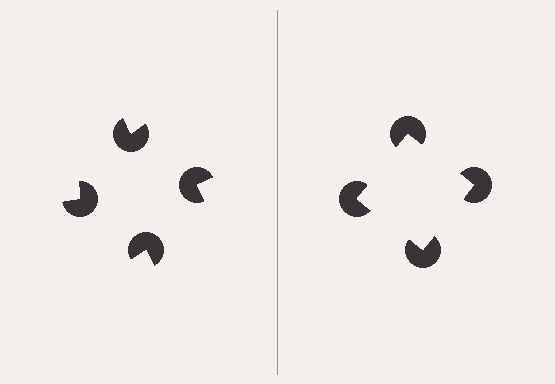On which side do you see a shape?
An illusory square appears on the right side. On the left side the wedge cuts are rotated, so no coherent shape forms.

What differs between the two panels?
The pac-man discs are positioned identically on both sides; only the wedge orientations differ. On the right they align to a square; on the left they are misaligned.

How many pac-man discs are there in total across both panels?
8 — 4 on each side.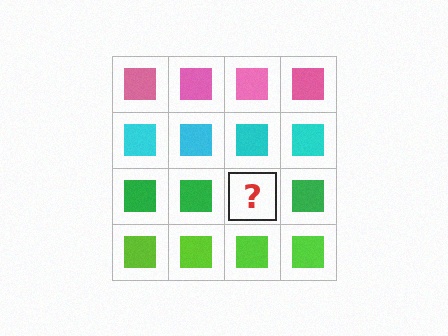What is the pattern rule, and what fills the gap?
The rule is that each row has a consistent color. The gap should be filled with a green square.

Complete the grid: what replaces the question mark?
The question mark should be replaced with a green square.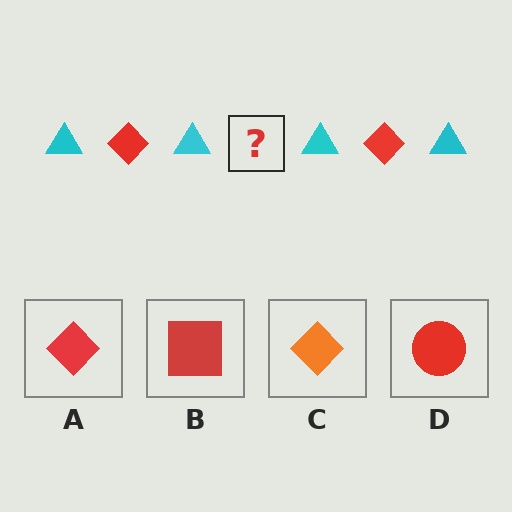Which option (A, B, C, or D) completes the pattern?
A.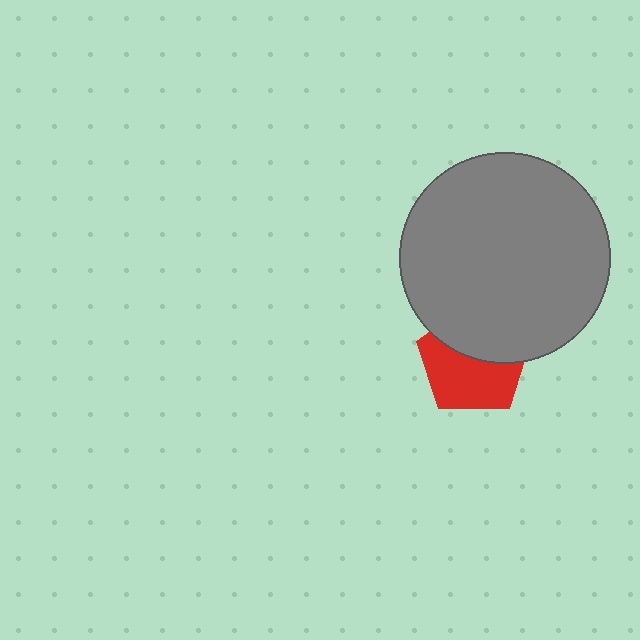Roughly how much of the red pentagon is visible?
About half of it is visible (roughly 57%).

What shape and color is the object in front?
The object in front is a gray circle.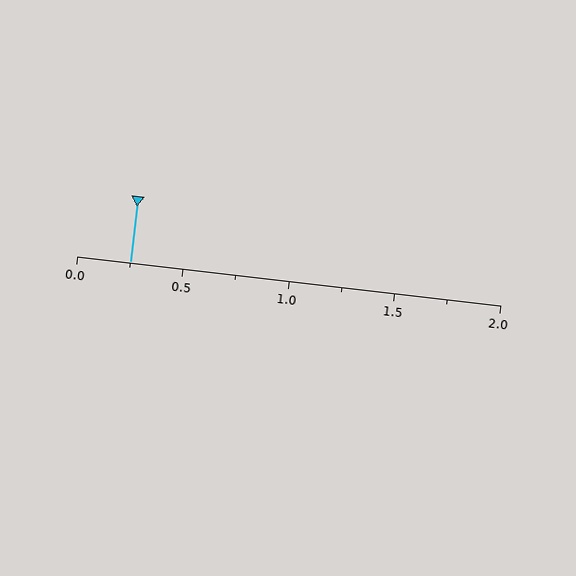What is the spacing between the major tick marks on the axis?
The major ticks are spaced 0.5 apart.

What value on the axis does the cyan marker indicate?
The marker indicates approximately 0.25.